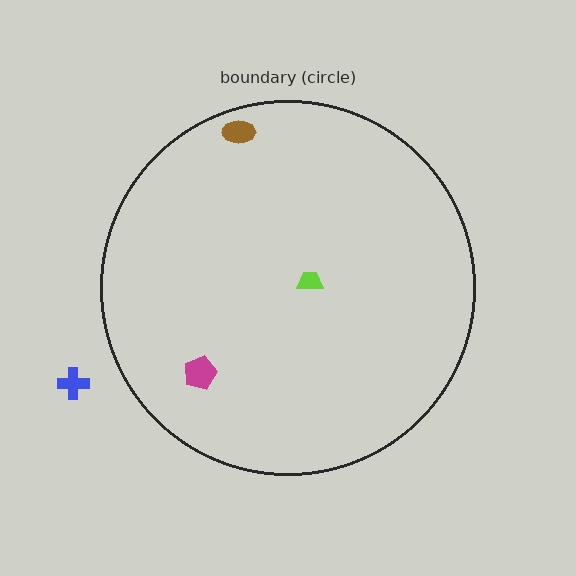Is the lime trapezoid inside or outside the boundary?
Inside.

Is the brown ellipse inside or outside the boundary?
Inside.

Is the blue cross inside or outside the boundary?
Outside.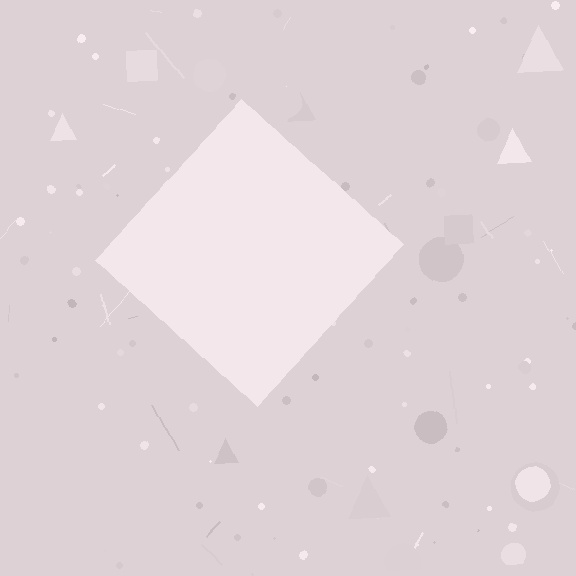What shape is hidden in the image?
A diamond is hidden in the image.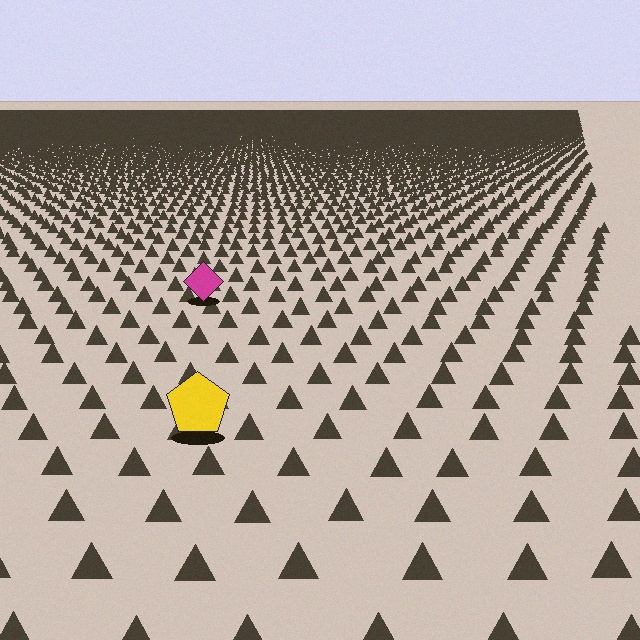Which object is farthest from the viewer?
The magenta diamond is farthest from the viewer. It appears smaller and the ground texture around it is denser.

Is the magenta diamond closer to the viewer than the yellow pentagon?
No. The yellow pentagon is closer — you can tell from the texture gradient: the ground texture is coarser near it.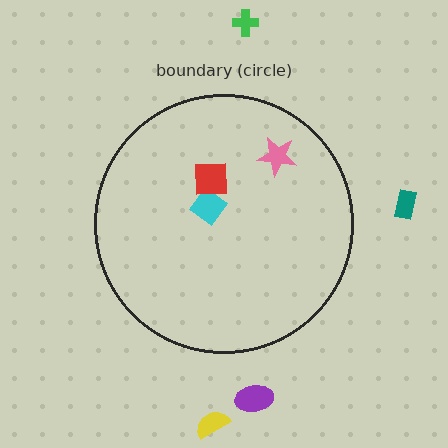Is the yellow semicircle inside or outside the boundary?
Outside.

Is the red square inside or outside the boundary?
Inside.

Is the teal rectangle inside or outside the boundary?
Outside.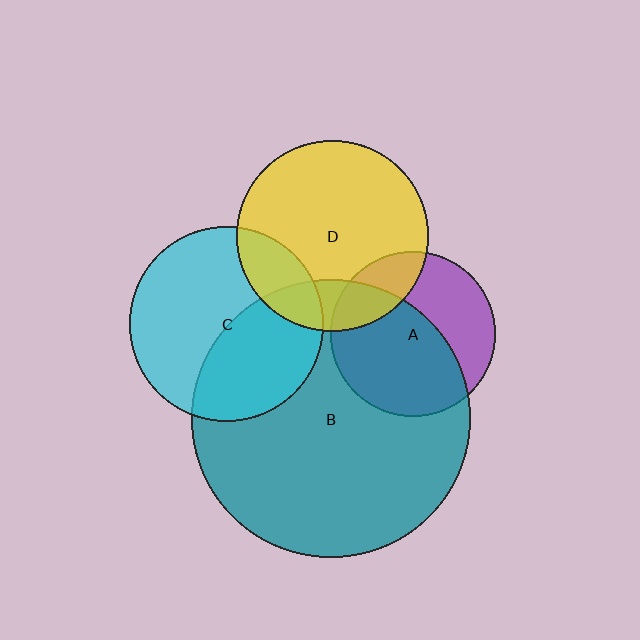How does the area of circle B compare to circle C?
Approximately 2.0 times.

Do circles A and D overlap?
Yes.